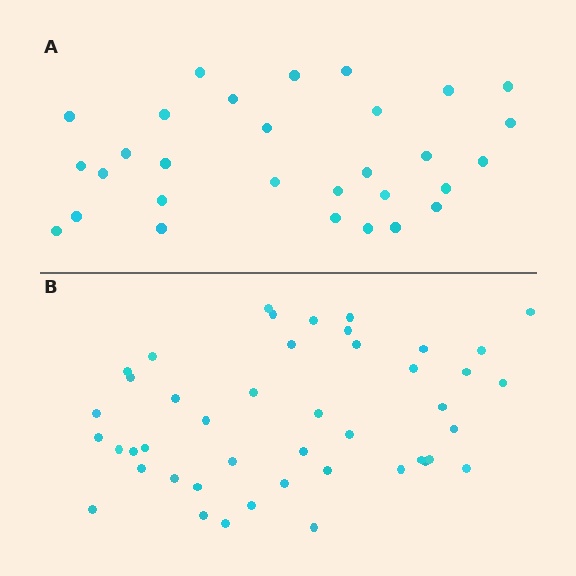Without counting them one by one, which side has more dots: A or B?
Region B (the bottom region) has more dots.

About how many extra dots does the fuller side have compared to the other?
Region B has approximately 15 more dots than region A.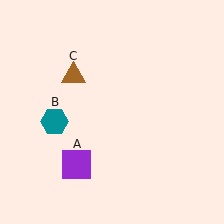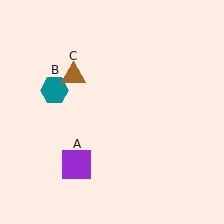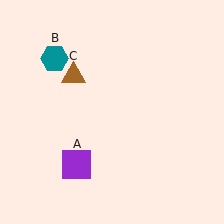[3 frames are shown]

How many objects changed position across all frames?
1 object changed position: teal hexagon (object B).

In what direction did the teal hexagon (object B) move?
The teal hexagon (object B) moved up.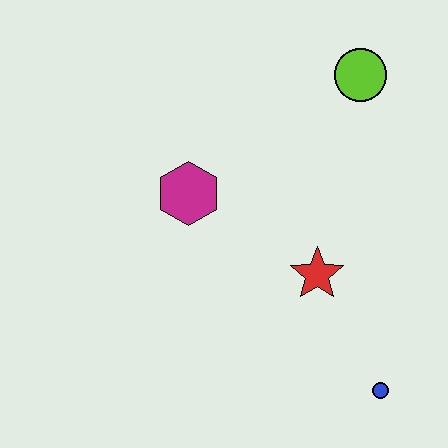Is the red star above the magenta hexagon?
No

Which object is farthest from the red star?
The lime circle is farthest from the red star.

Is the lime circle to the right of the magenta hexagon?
Yes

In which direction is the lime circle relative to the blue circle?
The lime circle is above the blue circle.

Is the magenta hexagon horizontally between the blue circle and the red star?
No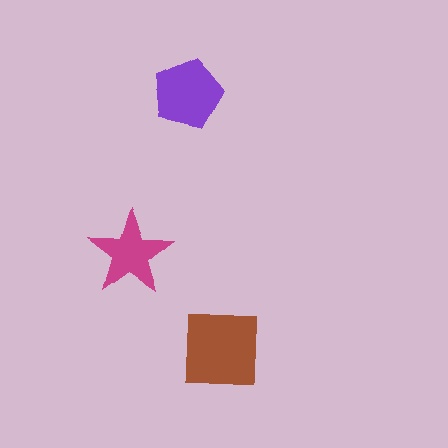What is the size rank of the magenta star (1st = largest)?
3rd.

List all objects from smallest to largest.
The magenta star, the purple pentagon, the brown square.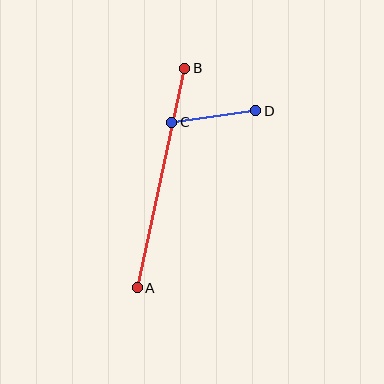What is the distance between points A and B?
The distance is approximately 225 pixels.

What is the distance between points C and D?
The distance is approximately 85 pixels.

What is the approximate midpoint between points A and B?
The midpoint is at approximately (161, 178) pixels.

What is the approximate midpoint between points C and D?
The midpoint is at approximately (214, 116) pixels.